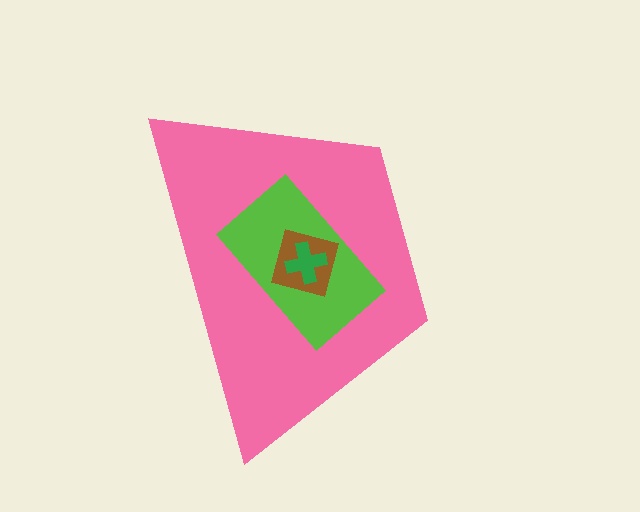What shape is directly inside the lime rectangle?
The brown diamond.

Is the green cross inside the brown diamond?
Yes.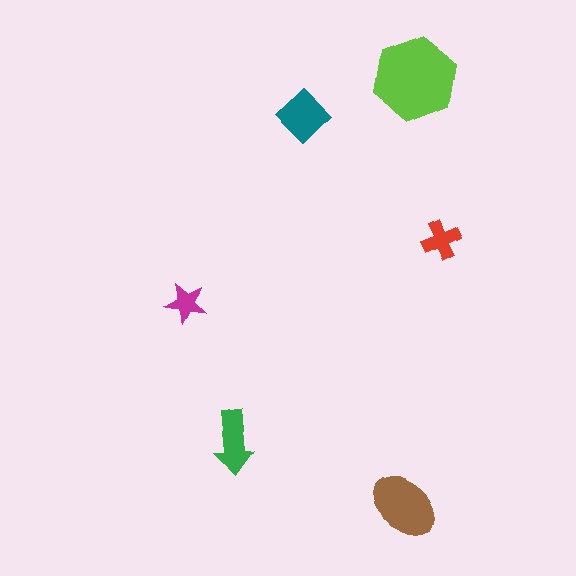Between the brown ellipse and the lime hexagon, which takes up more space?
The lime hexagon.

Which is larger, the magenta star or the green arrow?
The green arrow.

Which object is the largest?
The lime hexagon.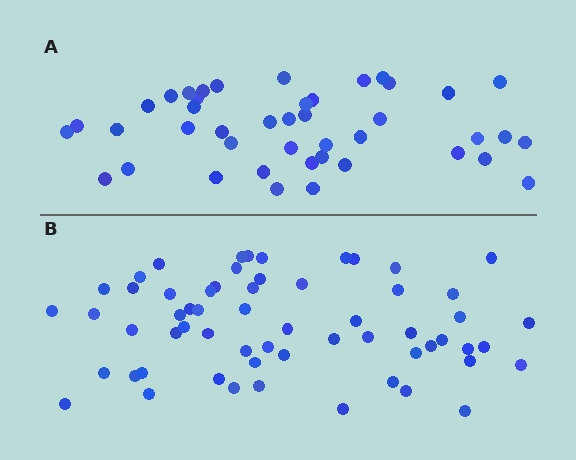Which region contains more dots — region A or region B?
Region B (the bottom region) has more dots.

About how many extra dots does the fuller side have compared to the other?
Region B has approximately 15 more dots than region A.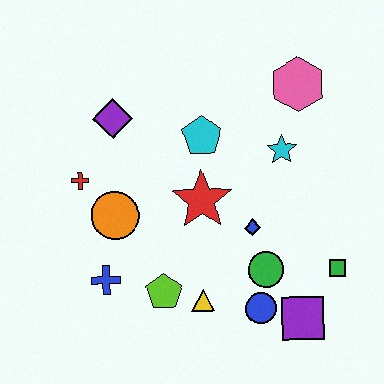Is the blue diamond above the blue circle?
Yes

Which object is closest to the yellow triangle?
The lime pentagon is closest to the yellow triangle.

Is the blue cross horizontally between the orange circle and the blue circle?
No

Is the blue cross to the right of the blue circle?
No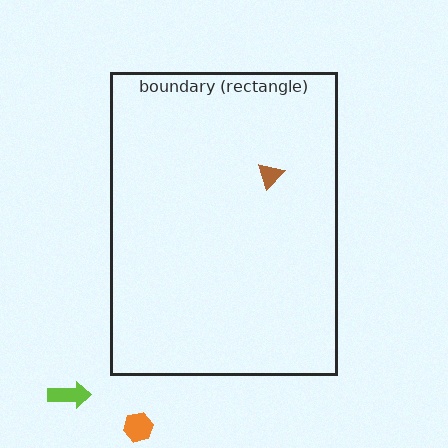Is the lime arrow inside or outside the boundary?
Outside.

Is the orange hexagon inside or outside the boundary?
Outside.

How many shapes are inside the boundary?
1 inside, 2 outside.